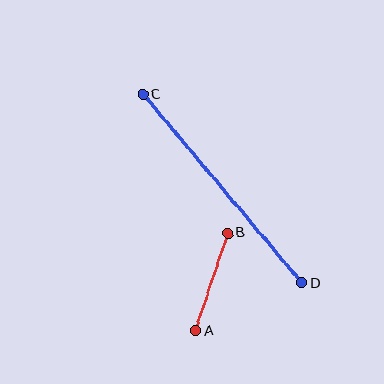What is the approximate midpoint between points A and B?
The midpoint is at approximately (212, 282) pixels.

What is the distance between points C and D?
The distance is approximately 247 pixels.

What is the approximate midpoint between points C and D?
The midpoint is at approximately (222, 188) pixels.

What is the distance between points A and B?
The distance is approximately 103 pixels.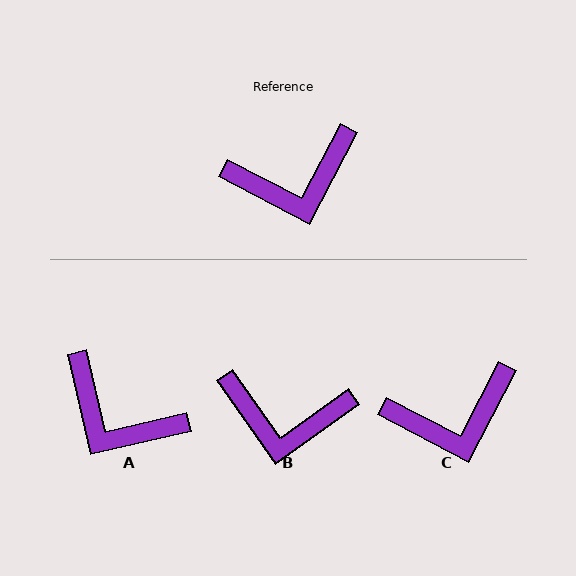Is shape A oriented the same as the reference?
No, it is off by about 49 degrees.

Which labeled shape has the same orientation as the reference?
C.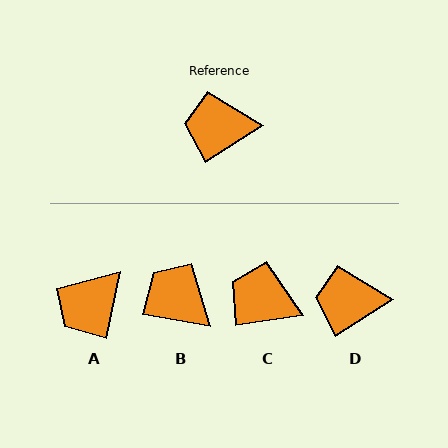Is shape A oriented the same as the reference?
No, it is off by about 46 degrees.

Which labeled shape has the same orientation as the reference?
D.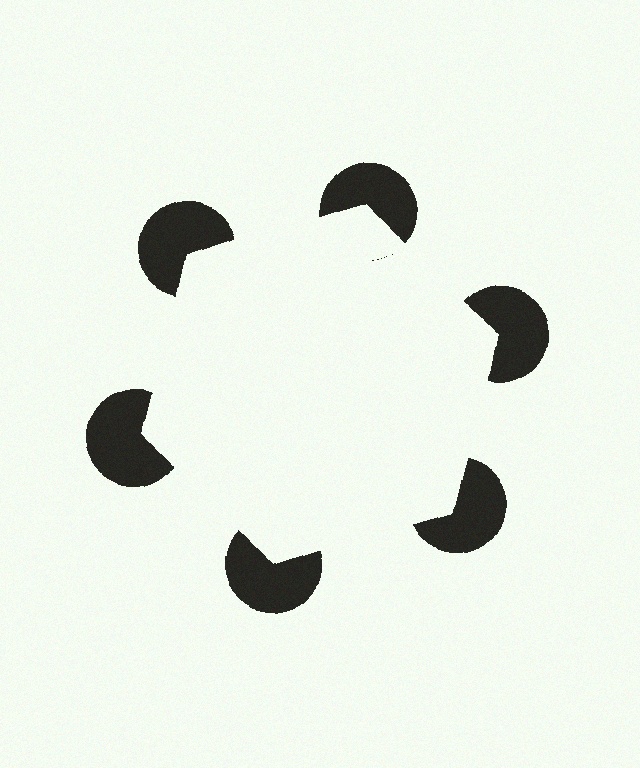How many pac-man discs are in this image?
There are 6 — one at each vertex of the illusory hexagon.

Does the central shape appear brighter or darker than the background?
It typically appears slightly brighter than the background, even though no actual brightness change is drawn.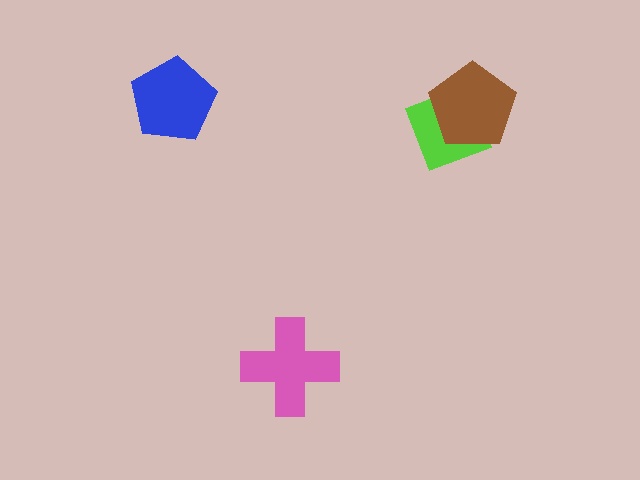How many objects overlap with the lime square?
1 object overlaps with the lime square.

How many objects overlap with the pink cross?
0 objects overlap with the pink cross.